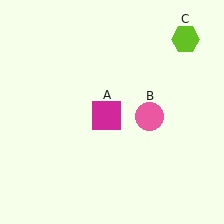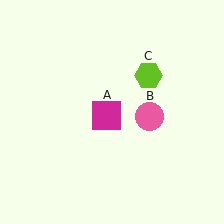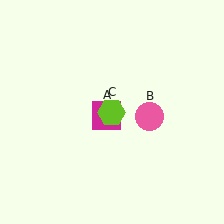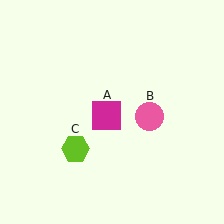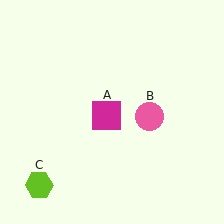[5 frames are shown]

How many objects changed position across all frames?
1 object changed position: lime hexagon (object C).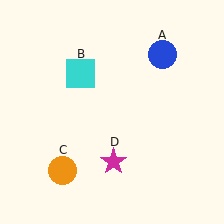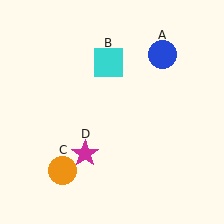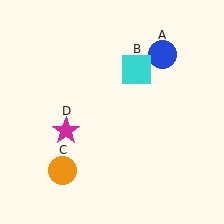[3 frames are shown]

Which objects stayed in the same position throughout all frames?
Blue circle (object A) and orange circle (object C) remained stationary.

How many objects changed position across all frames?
2 objects changed position: cyan square (object B), magenta star (object D).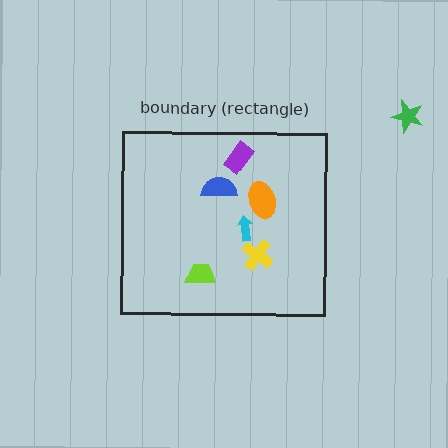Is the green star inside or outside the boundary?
Outside.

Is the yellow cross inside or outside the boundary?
Inside.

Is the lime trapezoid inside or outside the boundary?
Inside.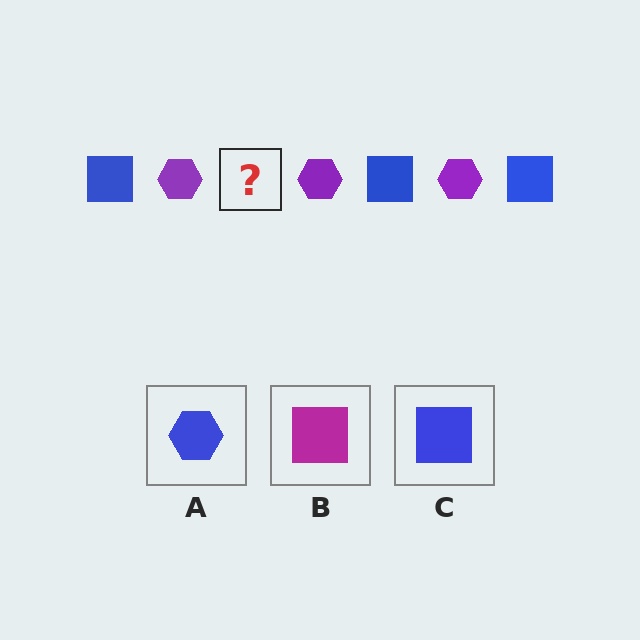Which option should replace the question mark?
Option C.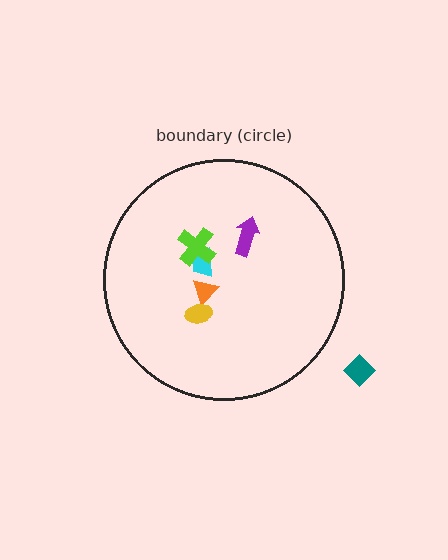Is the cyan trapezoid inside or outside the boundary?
Inside.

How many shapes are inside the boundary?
5 inside, 1 outside.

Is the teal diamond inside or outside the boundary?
Outside.